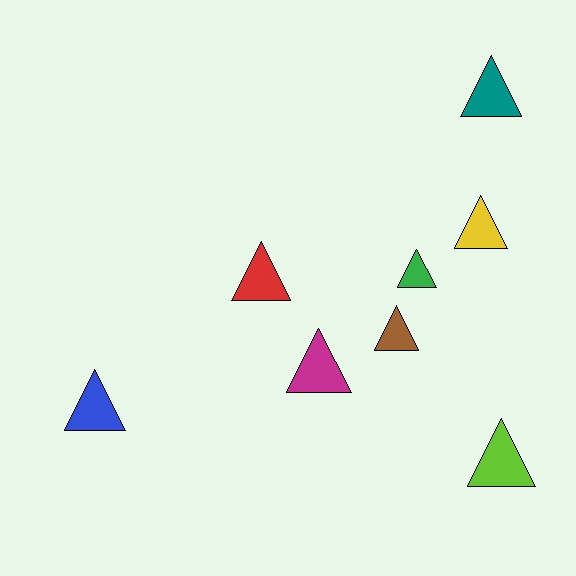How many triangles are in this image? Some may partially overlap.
There are 8 triangles.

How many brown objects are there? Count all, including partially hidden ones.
There is 1 brown object.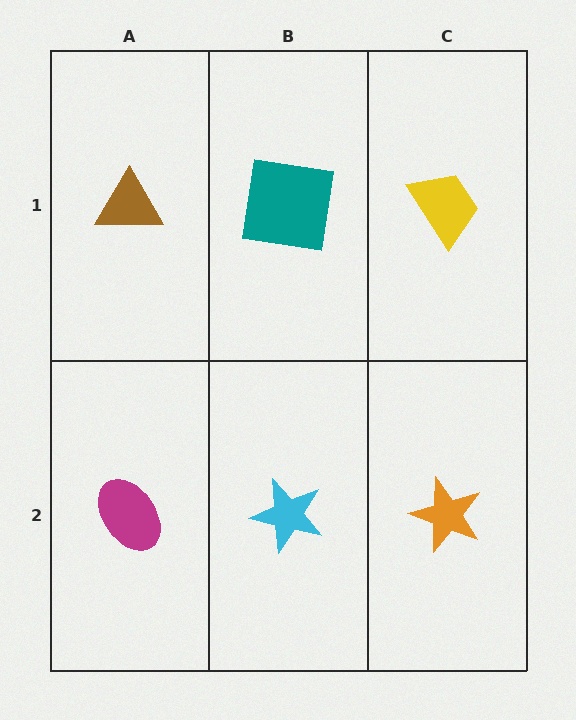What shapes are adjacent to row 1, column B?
A cyan star (row 2, column B), a brown triangle (row 1, column A), a yellow trapezoid (row 1, column C).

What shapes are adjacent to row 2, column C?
A yellow trapezoid (row 1, column C), a cyan star (row 2, column B).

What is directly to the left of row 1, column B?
A brown triangle.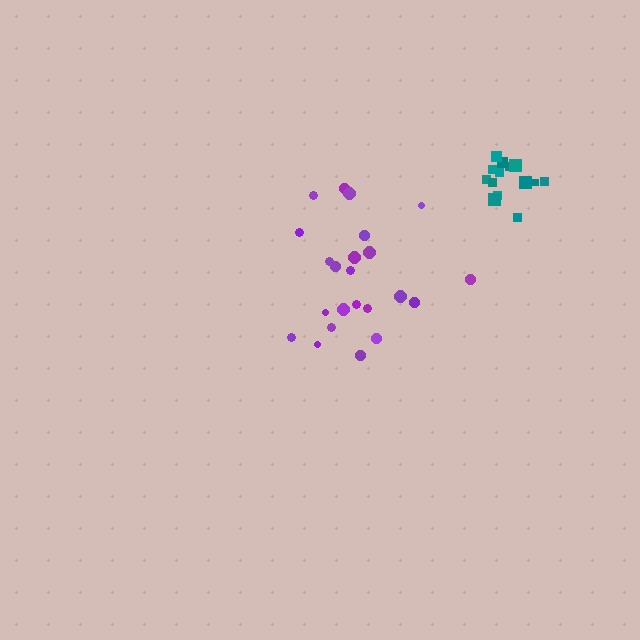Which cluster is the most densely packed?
Teal.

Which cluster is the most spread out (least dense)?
Purple.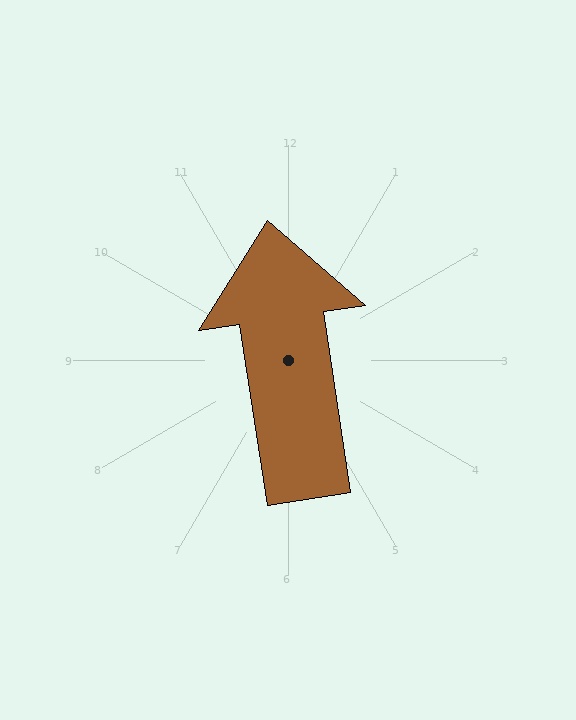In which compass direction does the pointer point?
North.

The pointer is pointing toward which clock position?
Roughly 12 o'clock.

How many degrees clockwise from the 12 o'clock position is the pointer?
Approximately 351 degrees.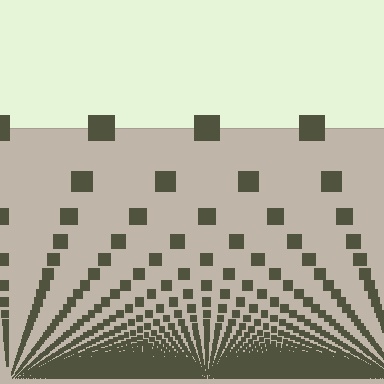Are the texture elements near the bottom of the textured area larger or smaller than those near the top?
Smaller. The gradient is inverted — elements near the bottom are smaller and denser.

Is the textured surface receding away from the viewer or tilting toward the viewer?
The surface appears to tilt toward the viewer. Texture elements get larger and sparser toward the top.